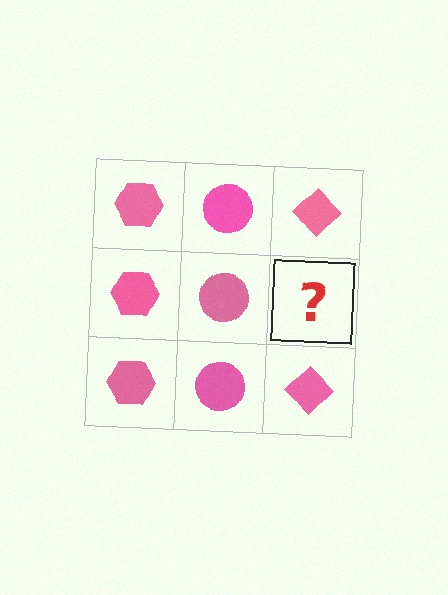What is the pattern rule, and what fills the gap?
The rule is that each column has a consistent shape. The gap should be filled with a pink diamond.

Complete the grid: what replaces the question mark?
The question mark should be replaced with a pink diamond.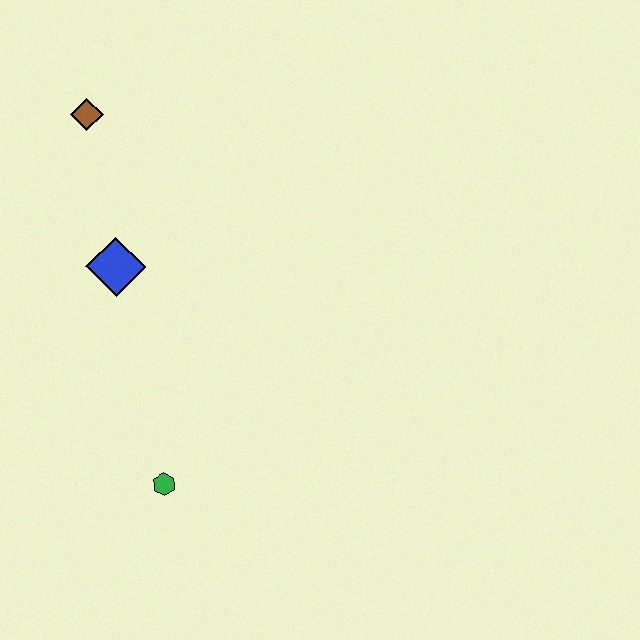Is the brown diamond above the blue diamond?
Yes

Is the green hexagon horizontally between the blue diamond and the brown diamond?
No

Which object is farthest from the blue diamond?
The green hexagon is farthest from the blue diamond.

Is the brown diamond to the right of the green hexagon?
No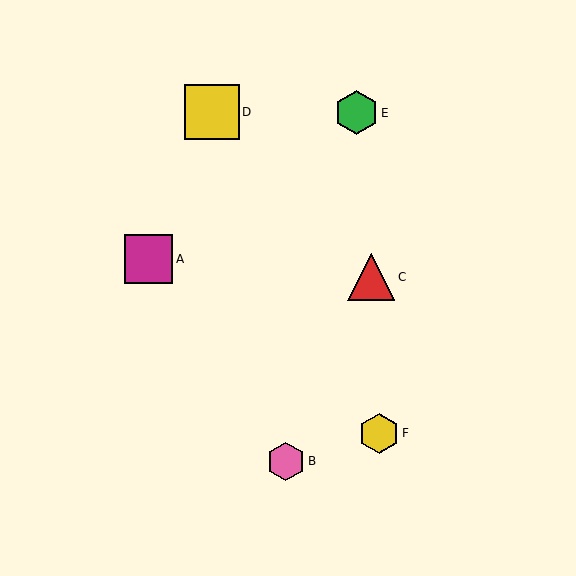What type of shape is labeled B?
Shape B is a pink hexagon.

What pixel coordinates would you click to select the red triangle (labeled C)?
Click at (371, 277) to select the red triangle C.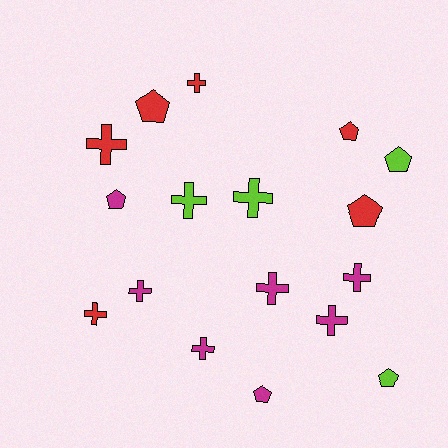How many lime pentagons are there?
There are 2 lime pentagons.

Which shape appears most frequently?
Cross, with 10 objects.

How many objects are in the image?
There are 17 objects.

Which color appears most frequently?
Magenta, with 7 objects.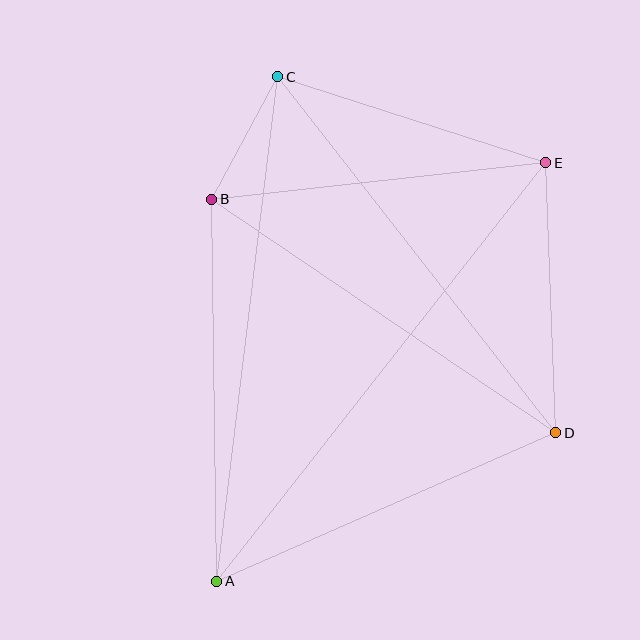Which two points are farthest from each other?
Points A and E are farthest from each other.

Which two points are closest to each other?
Points B and C are closest to each other.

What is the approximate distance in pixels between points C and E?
The distance between C and E is approximately 282 pixels.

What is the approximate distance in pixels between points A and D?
The distance between A and D is approximately 370 pixels.